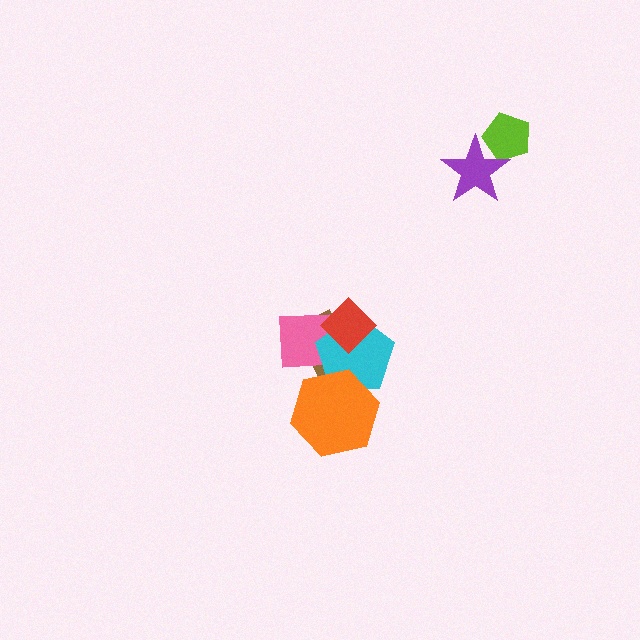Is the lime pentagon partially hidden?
Yes, it is partially covered by another shape.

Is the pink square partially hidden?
Yes, it is partially covered by another shape.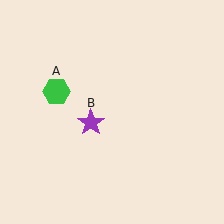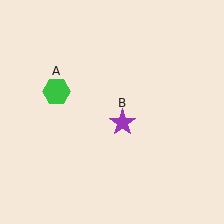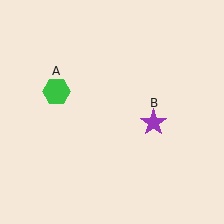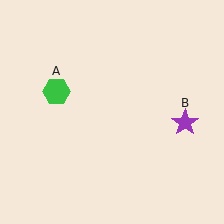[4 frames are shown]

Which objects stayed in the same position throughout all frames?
Green hexagon (object A) remained stationary.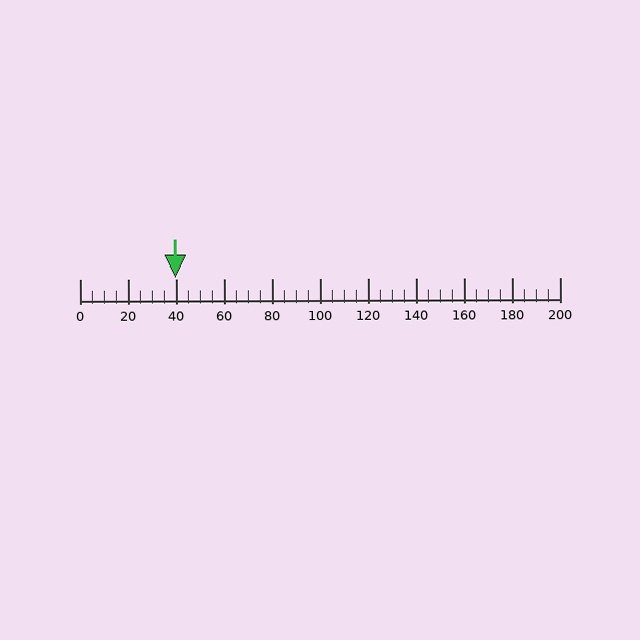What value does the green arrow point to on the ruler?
The green arrow points to approximately 40.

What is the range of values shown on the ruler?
The ruler shows values from 0 to 200.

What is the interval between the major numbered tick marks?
The major tick marks are spaced 20 units apart.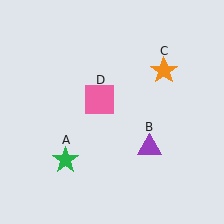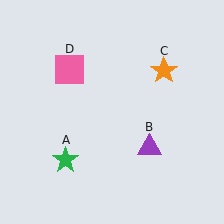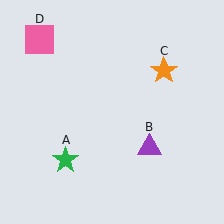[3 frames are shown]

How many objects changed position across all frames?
1 object changed position: pink square (object D).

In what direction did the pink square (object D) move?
The pink square (object D) moved up and to the left.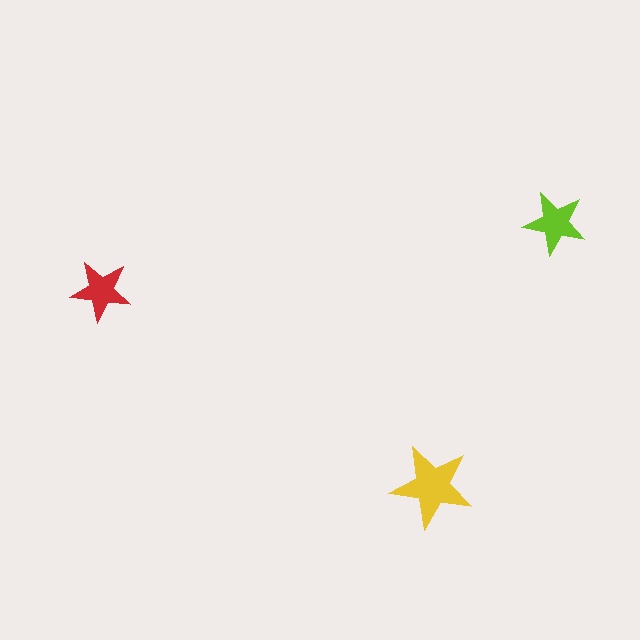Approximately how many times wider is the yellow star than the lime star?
About 1.5 times wider.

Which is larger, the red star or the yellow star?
The yellow one.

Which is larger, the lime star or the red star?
The lime one.